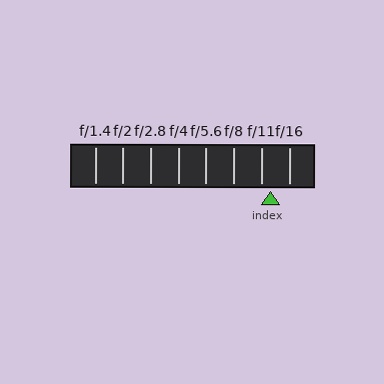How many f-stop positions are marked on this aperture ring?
There are 8 f-stop positions marked.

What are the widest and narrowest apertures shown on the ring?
The widest aperture shown is f/1.4 and the narrowest is f/16.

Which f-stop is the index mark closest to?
The index mark is closest to f/11.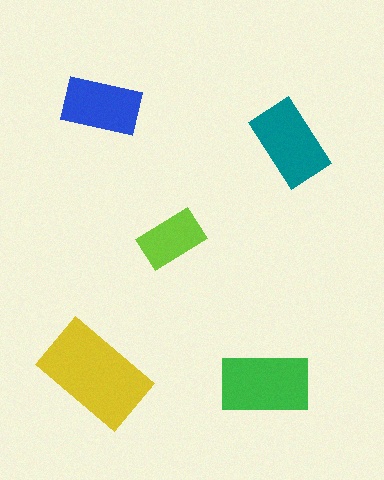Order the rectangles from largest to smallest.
the yellow one, the green one, the teal one, the blue one, the lime one.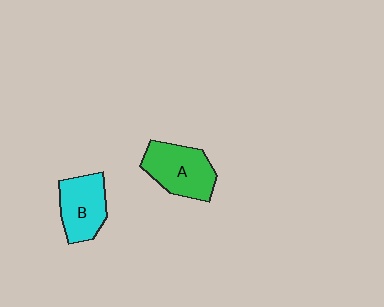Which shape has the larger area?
Shape A (green).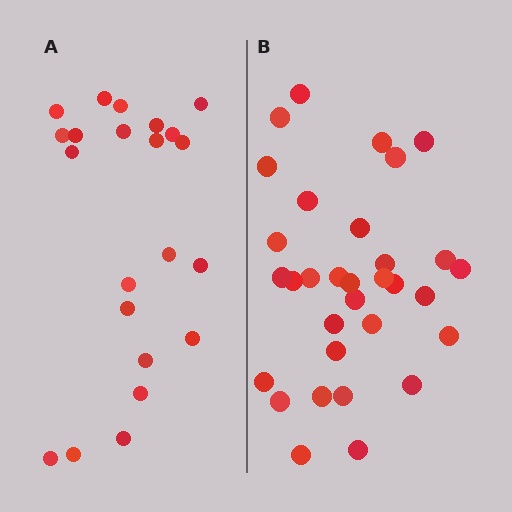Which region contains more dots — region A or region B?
Region B (the right region) has more dots.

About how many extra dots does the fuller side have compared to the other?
Region B has roughly 10 or so more dots than region A.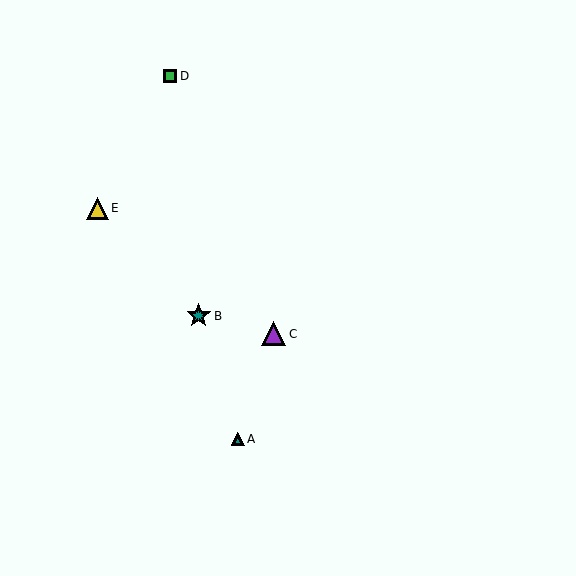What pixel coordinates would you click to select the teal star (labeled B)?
Click at (199, 316) to select the teal star B.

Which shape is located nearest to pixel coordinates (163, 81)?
The green square (labeled D) at (170, 76) is nearest to that location.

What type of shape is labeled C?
Shape C is a purple triangle.